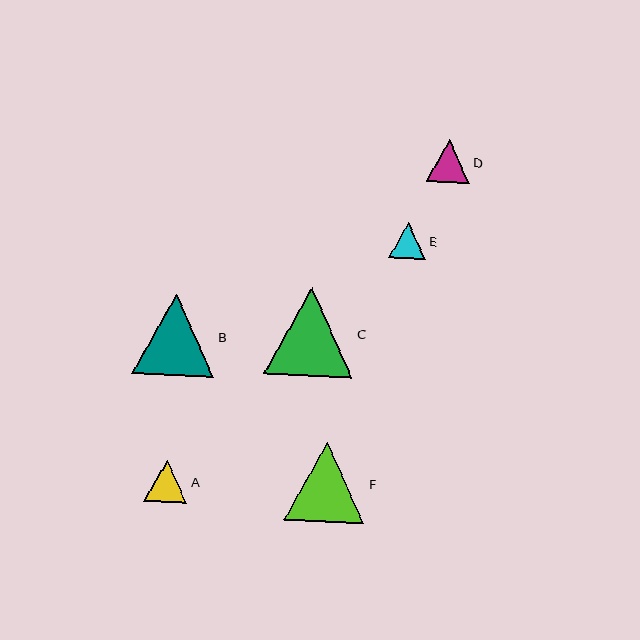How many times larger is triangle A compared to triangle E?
Triangle A is approximately 1.2 times the size of triangle E.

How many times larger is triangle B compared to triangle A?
Triangle B is approximately 1.9 times the size of triangle A.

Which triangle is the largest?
Triangle C is the largest with a size of approximately 88 pixels.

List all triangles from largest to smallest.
From largest to smallest: C, B, F, D, A, E.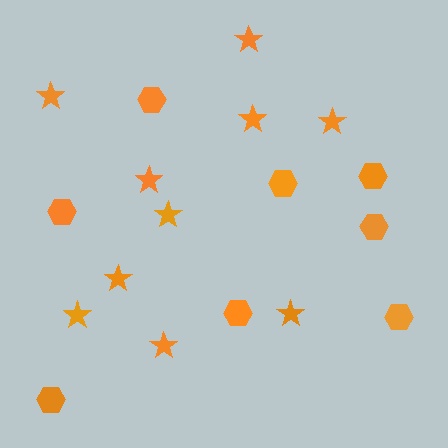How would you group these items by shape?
There are 2 groups: one group of stars (10) and one group of hexagons (8).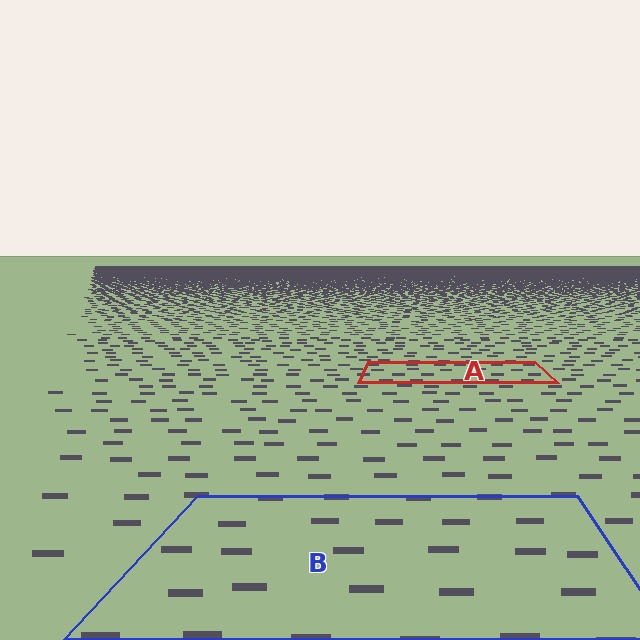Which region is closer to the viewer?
Region B is closer. The texture elements there are larger and more spread out.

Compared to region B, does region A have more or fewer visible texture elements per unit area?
Region A has more texture elements per unit area — they are packed more densely because it is farther away.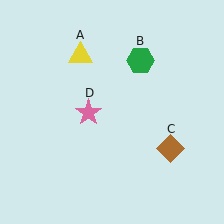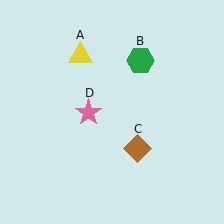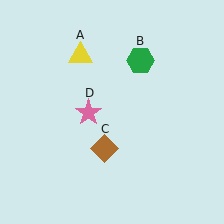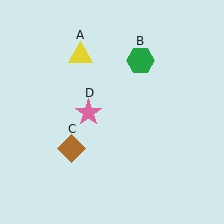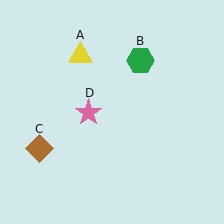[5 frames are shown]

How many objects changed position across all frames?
1 object changed position: brown diamond (object C).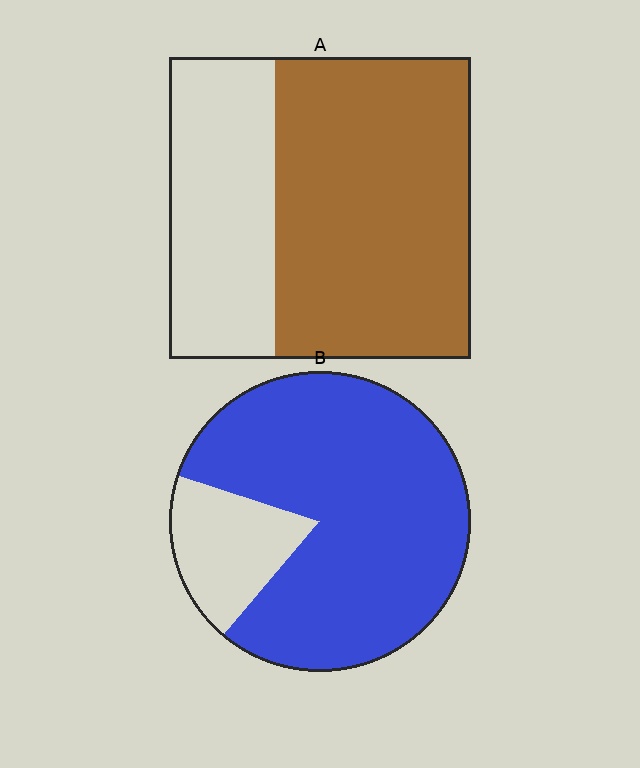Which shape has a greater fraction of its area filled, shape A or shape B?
Shape B.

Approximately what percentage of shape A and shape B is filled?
A is approximately 65% and B is approximately 80%.